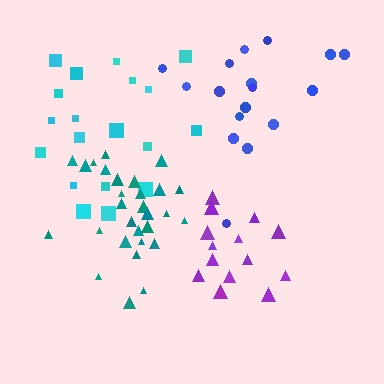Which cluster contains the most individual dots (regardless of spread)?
Teal (29).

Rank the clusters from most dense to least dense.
teal, purple, blue, cyan.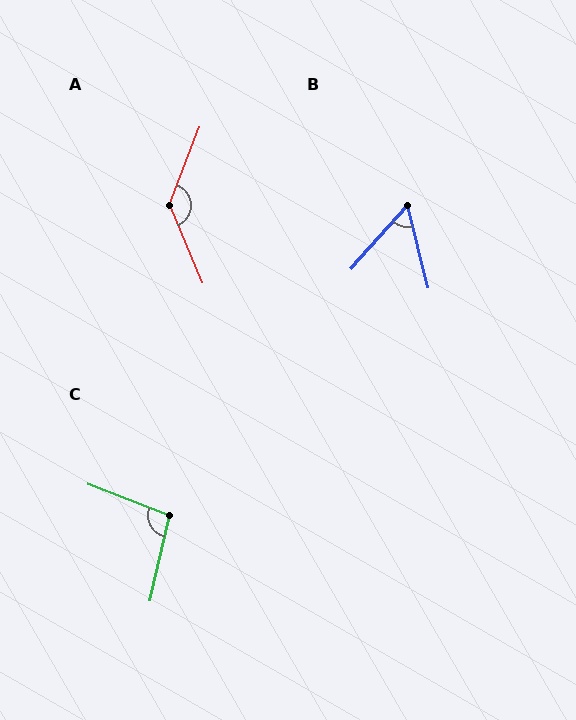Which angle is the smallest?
B, at approximately 56 degrees.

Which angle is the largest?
A, at approximately 136 degrees.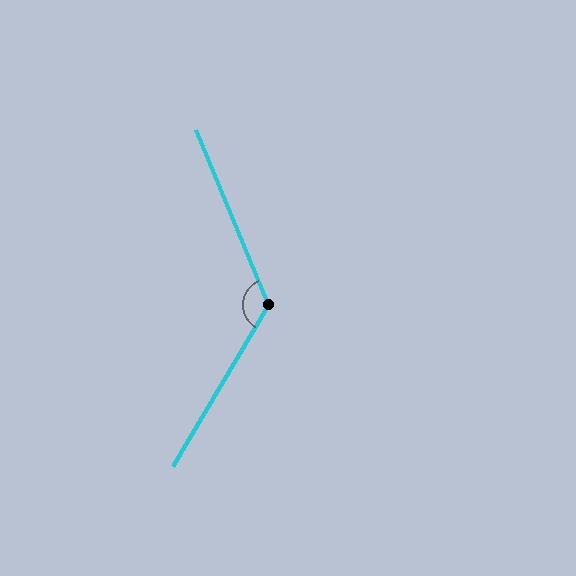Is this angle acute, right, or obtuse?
It is obtuse.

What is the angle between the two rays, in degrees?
Approximately 127 degrees.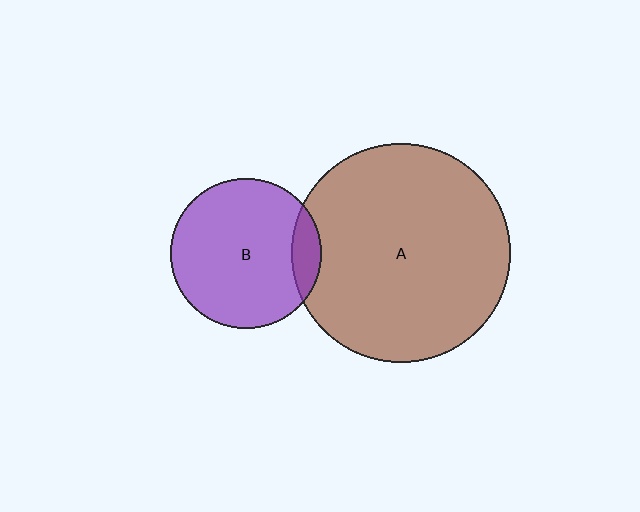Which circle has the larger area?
Circle A (brown).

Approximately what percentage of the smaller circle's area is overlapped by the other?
Approximately 10%.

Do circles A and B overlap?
Yes.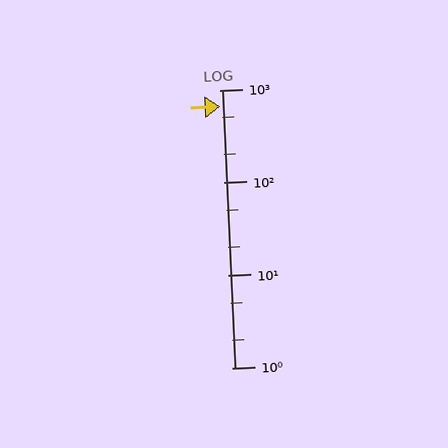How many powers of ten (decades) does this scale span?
The scale spans 3 decades, from 1 to 1000.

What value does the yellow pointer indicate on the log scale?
The pointer indicates approximately 660.